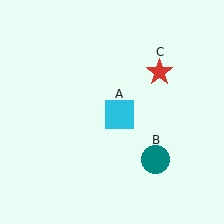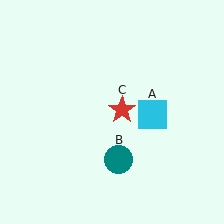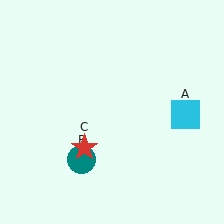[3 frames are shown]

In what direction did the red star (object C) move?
The red star (object C) moved down and to the left.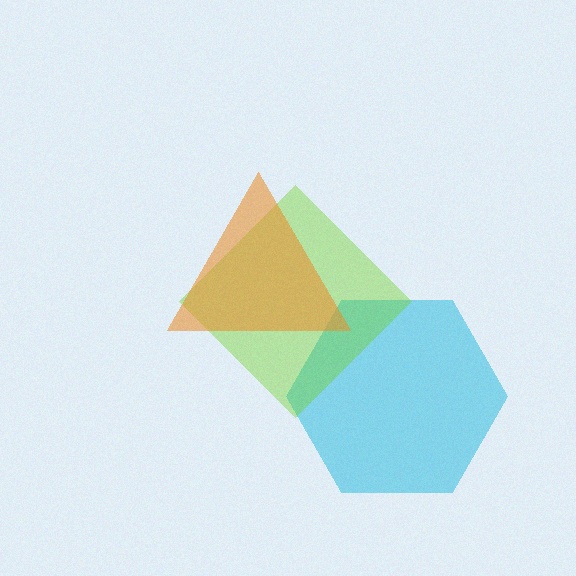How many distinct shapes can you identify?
There are 3 distinct shapes: a cyan hexagon, a lime diamond, an orange triangle.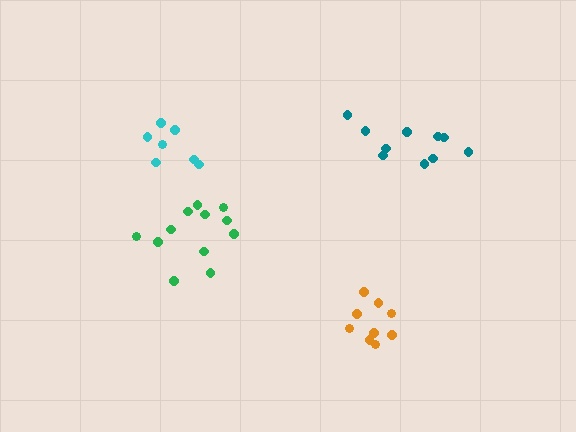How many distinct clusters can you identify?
There are 4 distinct clusters.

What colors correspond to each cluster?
The clusters are colored: teal, green, cyan, orange.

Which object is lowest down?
The orange cluster is bottommost.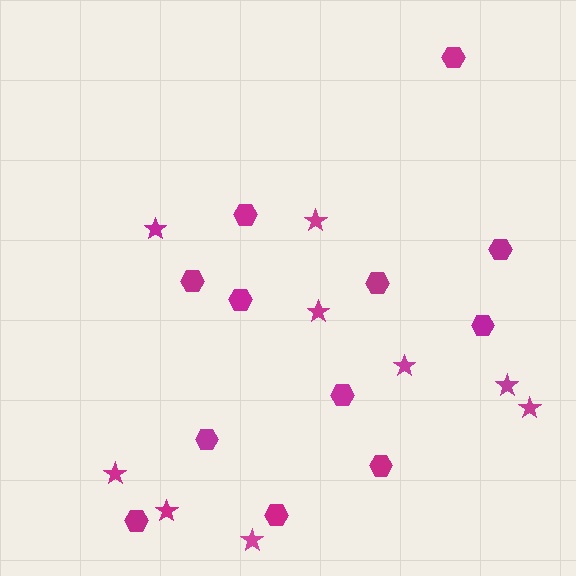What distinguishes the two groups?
There are 2 groups: one group of stars (9) and one group of hexagons (12).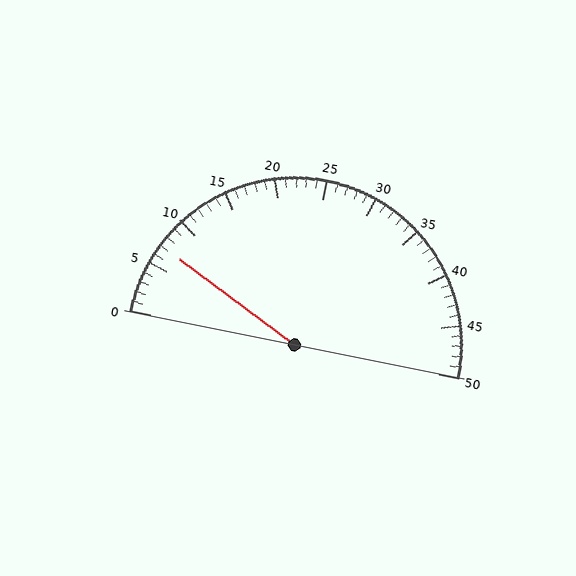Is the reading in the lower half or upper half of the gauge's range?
The reading is in the lower half of the range (0 to 50).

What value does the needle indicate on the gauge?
The needle indicates approximately 7.